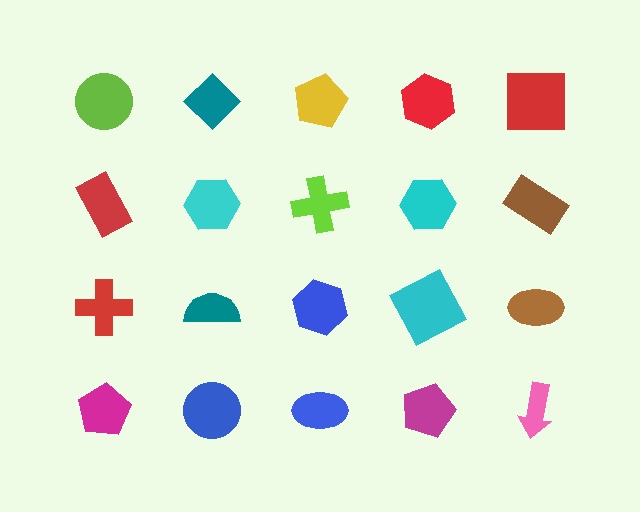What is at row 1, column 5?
A red square.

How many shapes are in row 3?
5 shapes.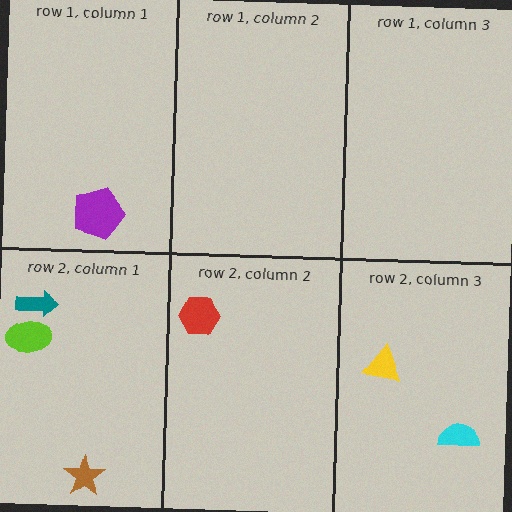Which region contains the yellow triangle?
The row 2, column 3 region.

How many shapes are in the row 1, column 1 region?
1.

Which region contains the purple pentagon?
The row 1, column 1 region.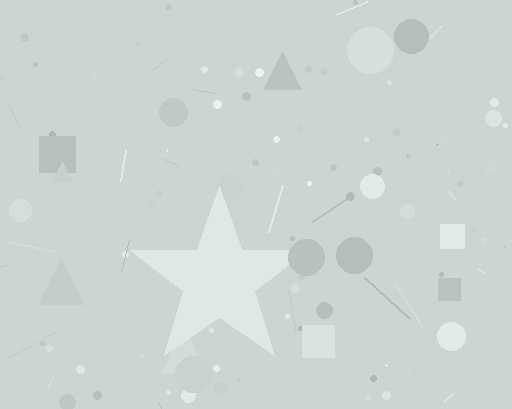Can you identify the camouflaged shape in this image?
The camouflaged shape is a star.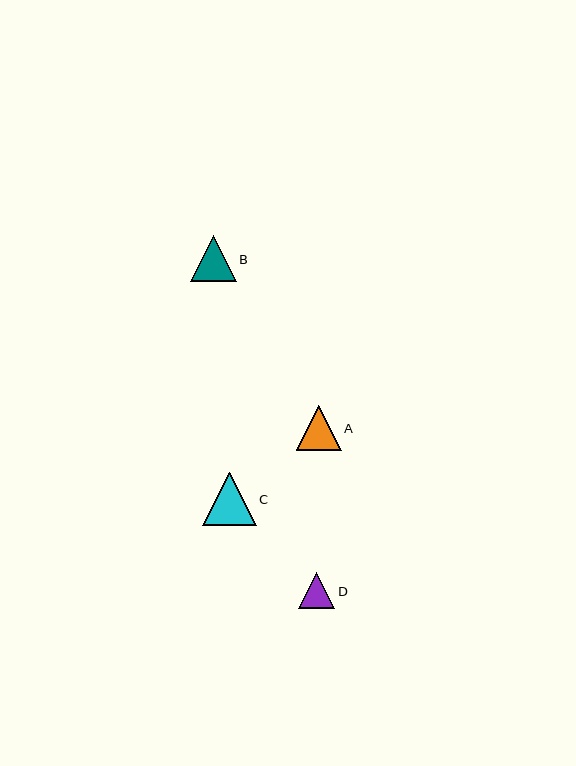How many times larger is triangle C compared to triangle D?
Triangle C is approximately 1.5 times the size of triangle D.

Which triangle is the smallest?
Triangle D is the smallest with a size of approximately 37 pixels.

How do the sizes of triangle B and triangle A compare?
Triangle B and triangle A are approximately the same size.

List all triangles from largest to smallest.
From largest to smallest: C, B, A, D.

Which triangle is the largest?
Triangle C is the largest with a size of approximately 53 pixels.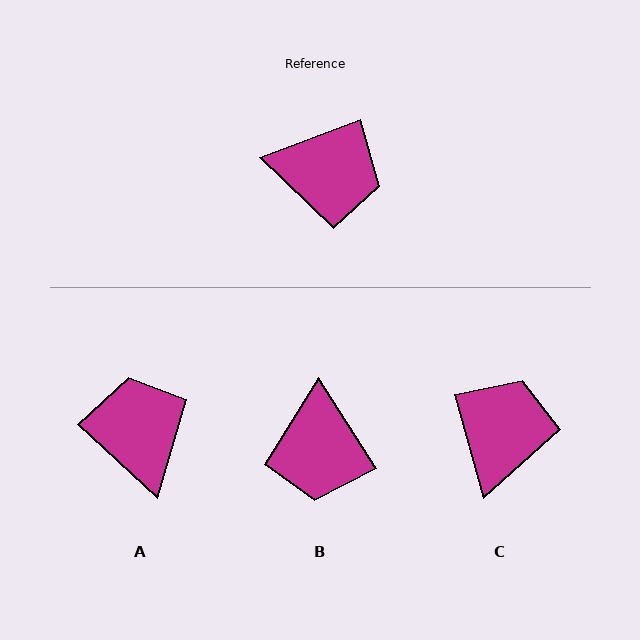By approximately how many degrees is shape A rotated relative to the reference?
Approximately 117 degrees counter-clockwise.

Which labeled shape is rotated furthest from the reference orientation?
A, about 117 degrees away.